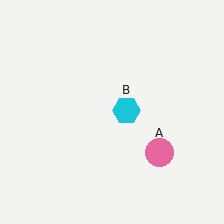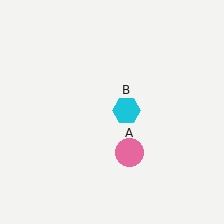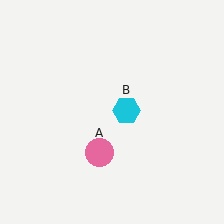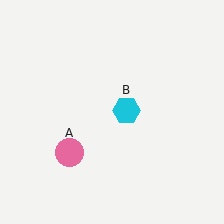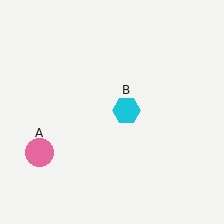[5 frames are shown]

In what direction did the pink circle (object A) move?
The pink circle (object A) moved left.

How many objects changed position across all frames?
1 object changed position: pink circle (object A).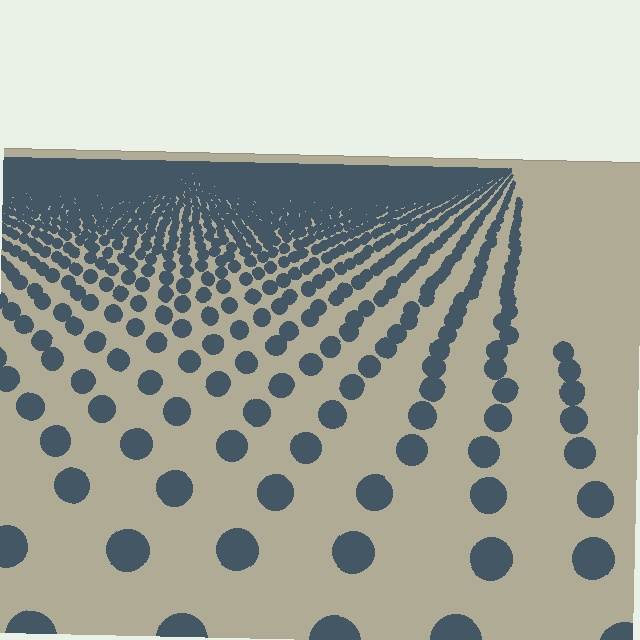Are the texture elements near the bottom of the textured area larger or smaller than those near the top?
Larger. Near the bottom, elements are closer to the viewer and appear at a bigger on-screen size.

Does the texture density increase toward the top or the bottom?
Density increases toward the top.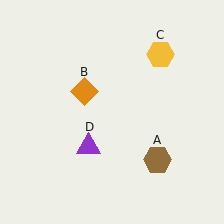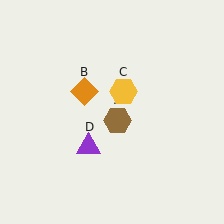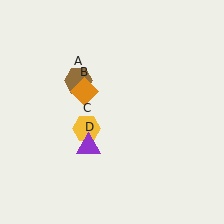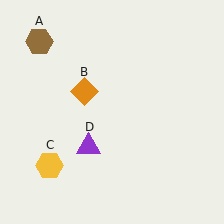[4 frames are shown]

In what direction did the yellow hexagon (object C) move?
The yellow hexagon (object C) moved down and to the left.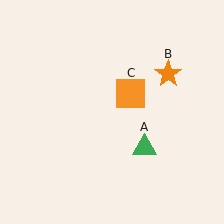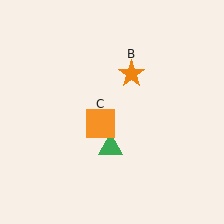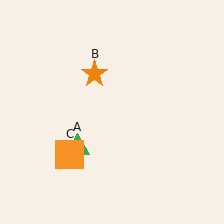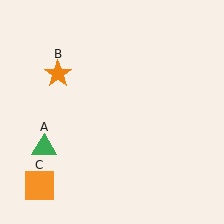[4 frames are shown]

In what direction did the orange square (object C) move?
The orange square (object C) moved down and to the left.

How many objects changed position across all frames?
3 objects changed position: green triangle (object A), orange star (object B), orange square (object C).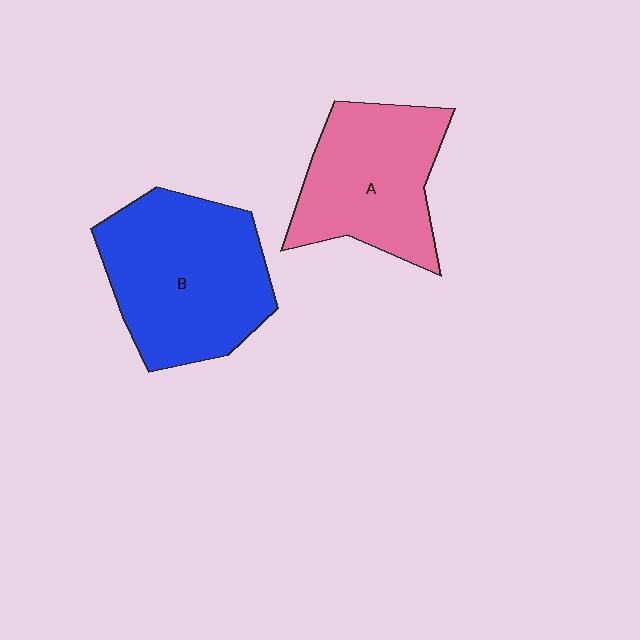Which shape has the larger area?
Shape B (blue).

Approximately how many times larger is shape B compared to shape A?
Approximately 1.2 times.